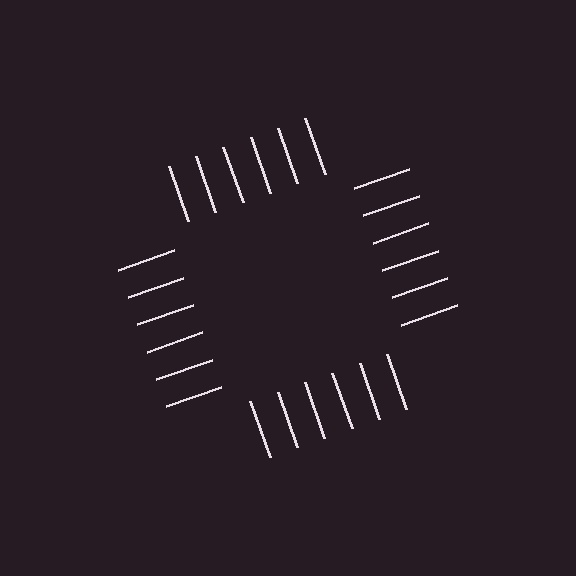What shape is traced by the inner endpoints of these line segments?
An illusory square — the line segments terminate on its edges but no continuous stroke is drawn.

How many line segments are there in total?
24 — 6 along each of the 4 edges.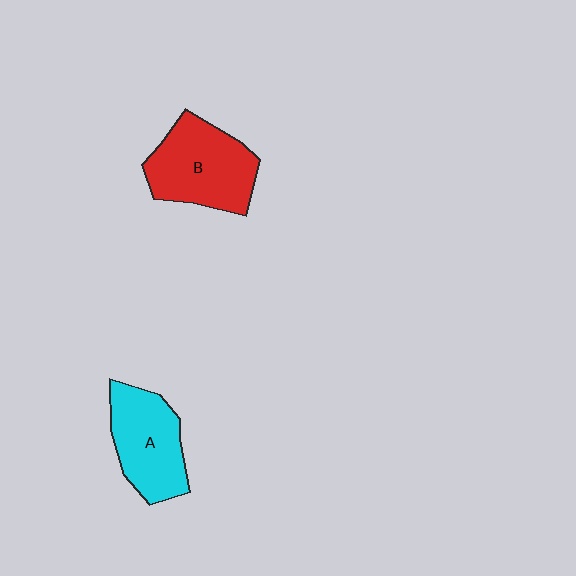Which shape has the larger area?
Shape B (red).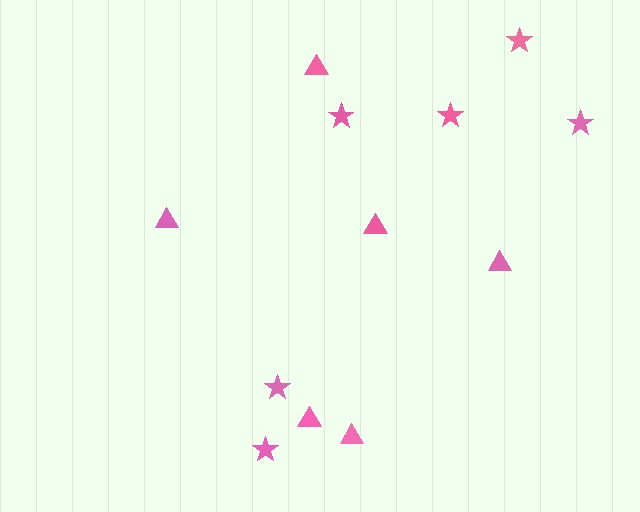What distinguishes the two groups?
There are 2 groups: one group of triangles (6) and one group of stars (6).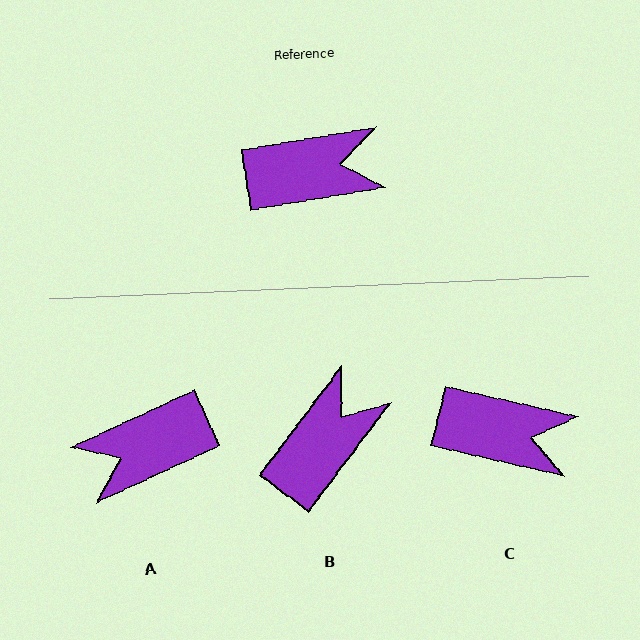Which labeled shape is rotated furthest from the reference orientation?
A, about 165 degrees away.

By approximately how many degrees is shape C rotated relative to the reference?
Approximately 23 degrees clockwise.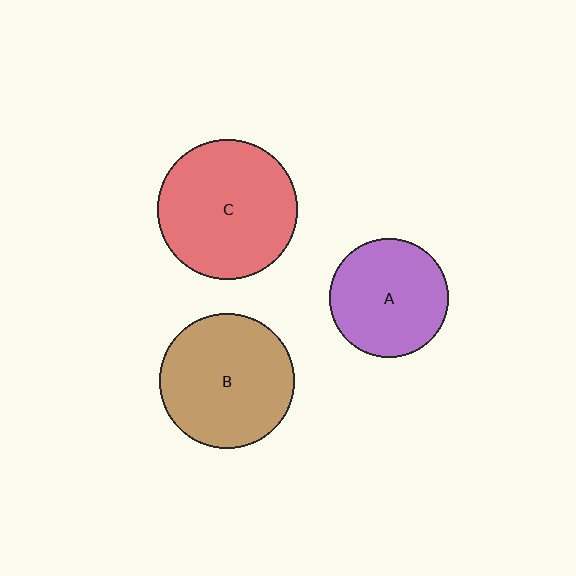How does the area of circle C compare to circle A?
Approximately 1.4 times.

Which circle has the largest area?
Circle C (red).